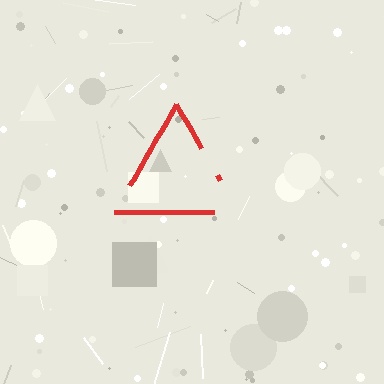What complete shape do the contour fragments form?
The contour fragments form a triangle.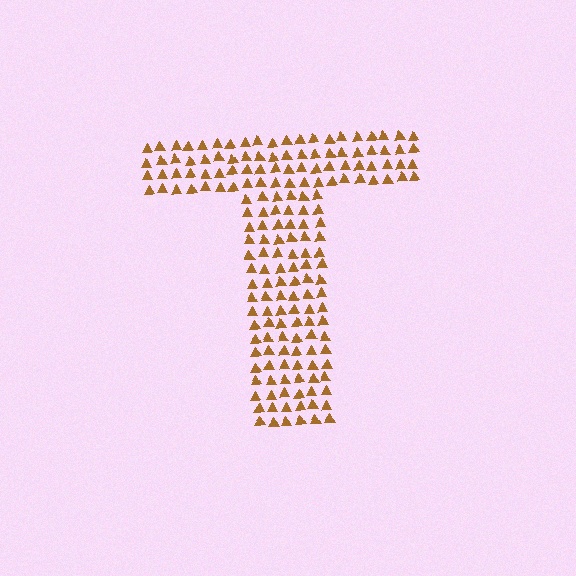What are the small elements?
The small elements are triangles.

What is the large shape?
The large shape is the letter T.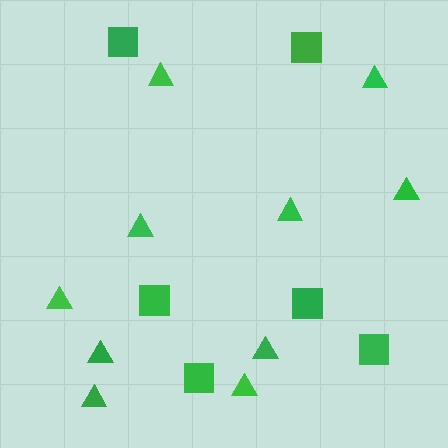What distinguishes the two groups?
There are 2 groups: one group of triangles (10) and one group of squares (6).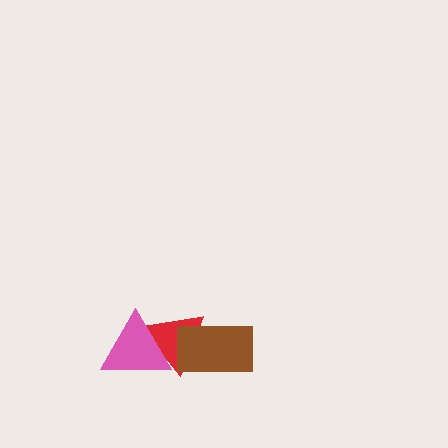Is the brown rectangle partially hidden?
No, no other shape covers it.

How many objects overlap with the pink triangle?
1 object overlaps with the pink triangle.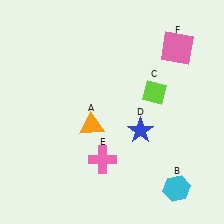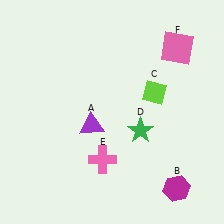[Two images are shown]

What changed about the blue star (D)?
In Image 1, D is blue. In Image 2, it changed to green.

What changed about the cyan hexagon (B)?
In Image 1, B is cyan. In Image 2, it changed to magenta.